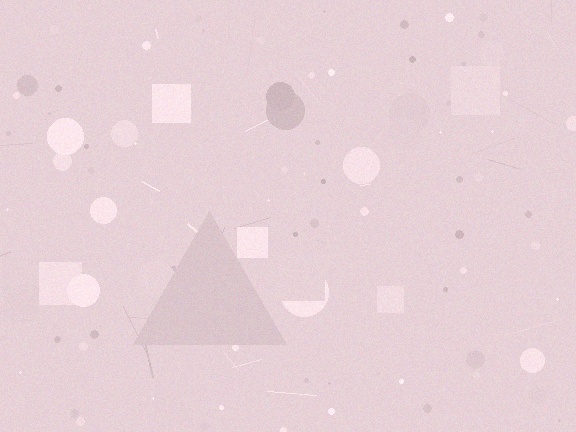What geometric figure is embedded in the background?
A triangle is embedded in the background.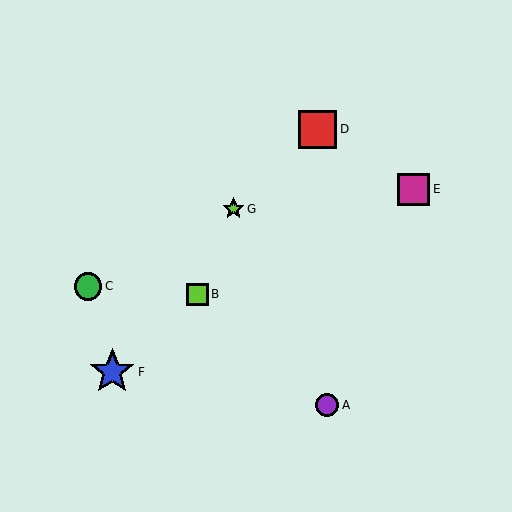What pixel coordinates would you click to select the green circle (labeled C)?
Click at (88, 286) to select the green circle C.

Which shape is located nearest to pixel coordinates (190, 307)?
The lime square (labeled B) at (197, 294) is nearest to that location.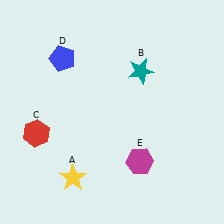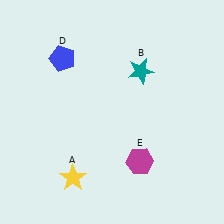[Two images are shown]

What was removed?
The red hexagon (C) was removed in Image 2.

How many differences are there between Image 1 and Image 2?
There is 1 difference between the two images.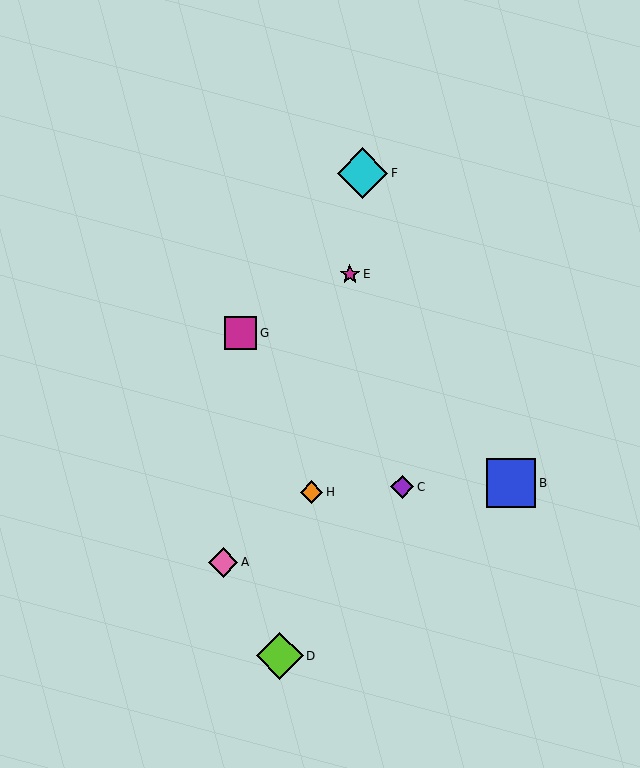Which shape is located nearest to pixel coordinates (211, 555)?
The pink diamond (labeled A) at (223, 562) is nearest to that location.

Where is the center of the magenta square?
The center of the magenta square is at (241, 333).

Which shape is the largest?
The cyan diamond (labeled F) is the largest.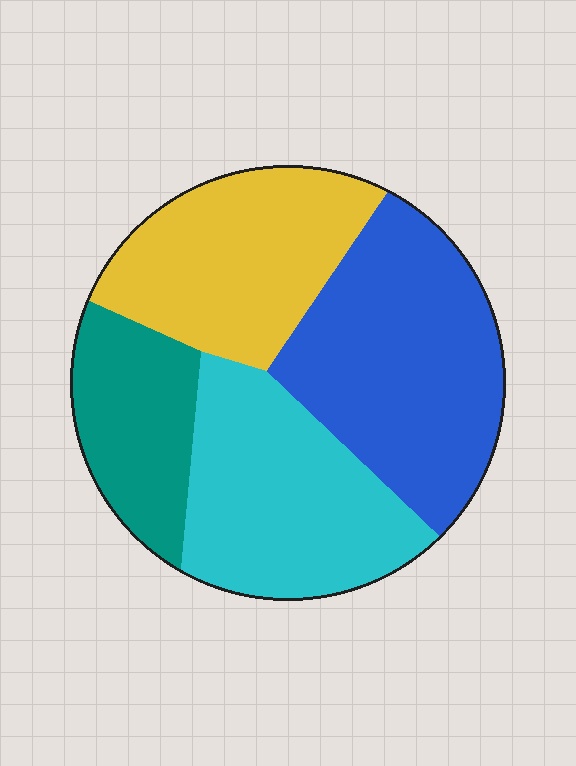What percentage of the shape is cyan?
Cyan takes up about one quarter (1/4) of the shape.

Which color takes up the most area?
Blue, at roughly 30%.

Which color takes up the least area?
Teal, at roughly 15%.